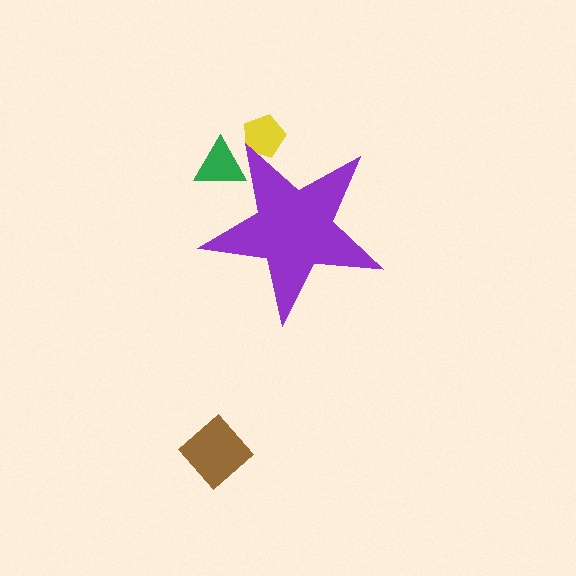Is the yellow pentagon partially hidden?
Yes, the yellow pentagon is partially hidden behind the purple star.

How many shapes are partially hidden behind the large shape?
2 shapes are partially hidden.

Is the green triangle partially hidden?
Yes, the green triangle is partially hidden behind the purple star.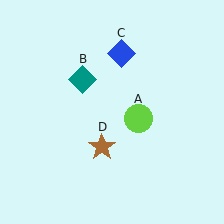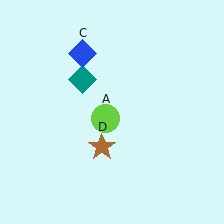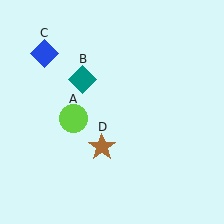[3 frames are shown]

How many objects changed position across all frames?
2 objects changed position: lime circle (object A), blue diamond (object C).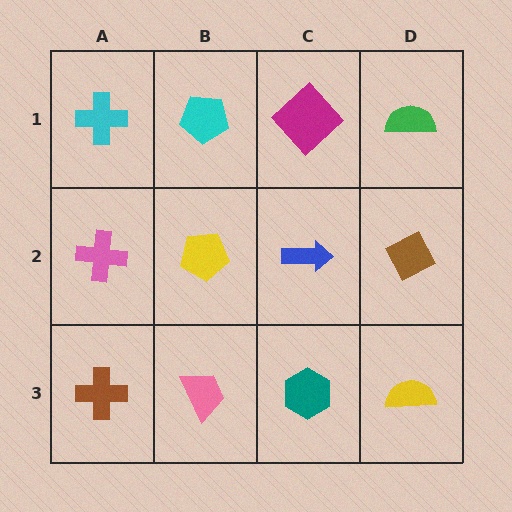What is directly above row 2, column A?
A cyan cross.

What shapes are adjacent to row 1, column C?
A blue arrow (row 2, column C), a cyan pentagon (row 1, column B), a green semicircle (row 1, column D).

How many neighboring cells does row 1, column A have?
2.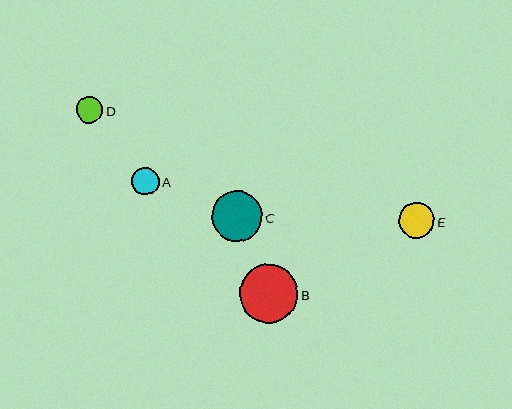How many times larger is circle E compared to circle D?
Circle E is approximately 1.3 times the size of circle D.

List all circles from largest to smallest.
From largest to smallest: B, C, E, A, D.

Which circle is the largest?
Circle B is the largest with a size of approximately 59 pixels.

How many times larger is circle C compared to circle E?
Circle C is approximately 1.4 times the size of circle E.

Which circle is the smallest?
Circle D is the smallest with a size of approximately 27 pixels.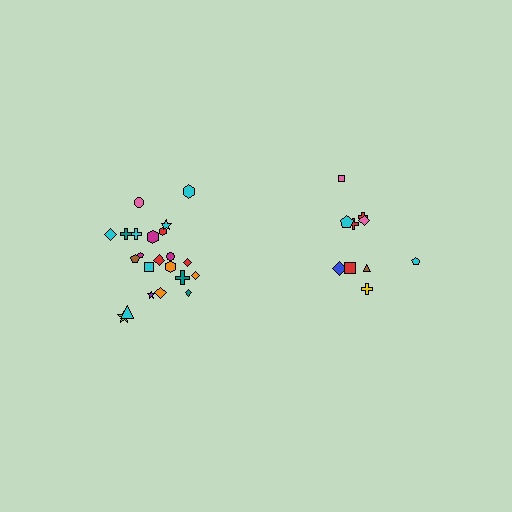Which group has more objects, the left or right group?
The left group.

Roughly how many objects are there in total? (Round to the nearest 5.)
Roughly 30 objects in total.